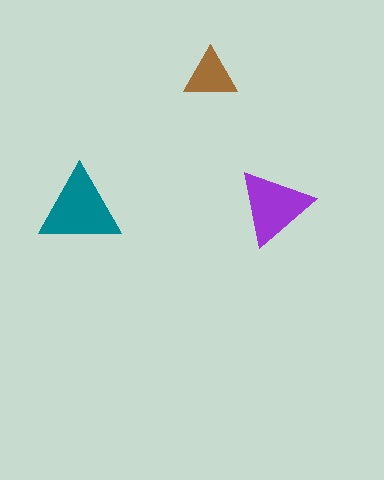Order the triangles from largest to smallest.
the teal one, the purple one, the brown one.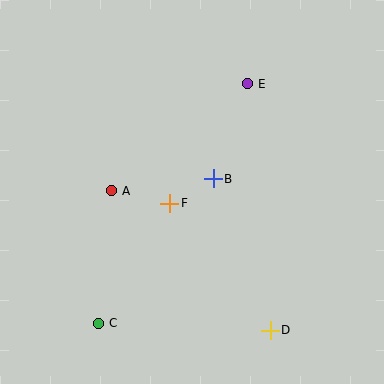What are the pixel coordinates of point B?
Point B is at (213, 179).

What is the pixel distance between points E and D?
The distance between E and D is 247 pixels.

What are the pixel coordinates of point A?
Point A is at (111, 191).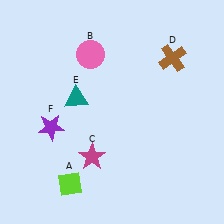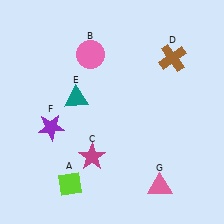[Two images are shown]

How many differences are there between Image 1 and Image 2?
There is 1 difference between the two images.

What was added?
A pink triangle (G) was added in Image 2.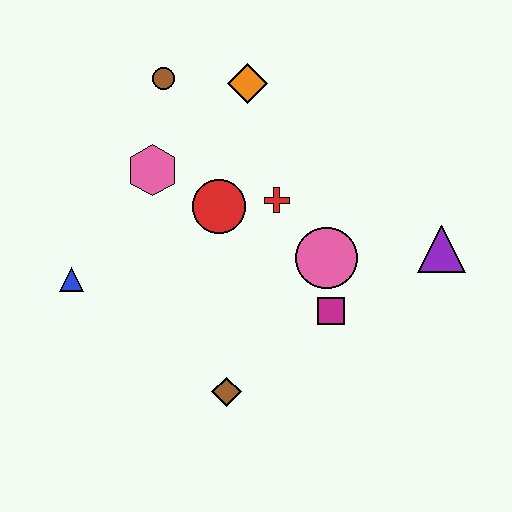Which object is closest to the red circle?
The red cross is closest to the red circle.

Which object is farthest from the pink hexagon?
The purple triangle is farthest from the pink hexagon.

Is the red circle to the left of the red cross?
Yes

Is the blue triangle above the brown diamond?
Yes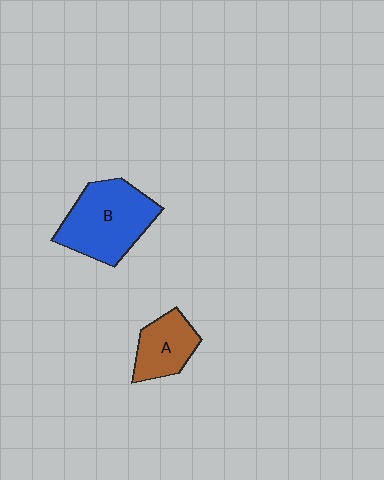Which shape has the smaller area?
Shape A (brown).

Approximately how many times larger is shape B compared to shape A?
Approximately 1.8 times.